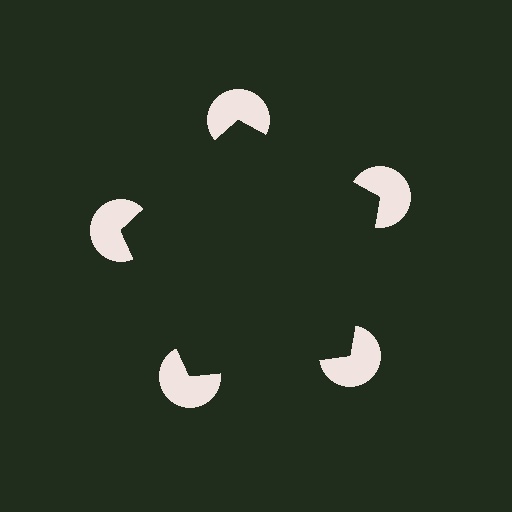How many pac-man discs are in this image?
There are 5 — one at each vertex of the illusory pentagon.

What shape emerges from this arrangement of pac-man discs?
An illusory pentagon — its edges are inferred from the aligned wedge cuts in the pac-man discs, not physically drawn.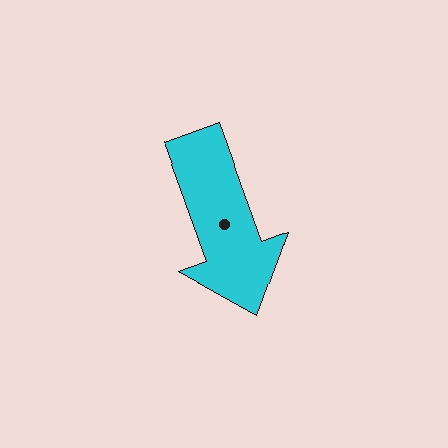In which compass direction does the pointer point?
South.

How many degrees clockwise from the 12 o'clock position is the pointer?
Approximately 160 degrees.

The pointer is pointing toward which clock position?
Roughly 5 o'clock.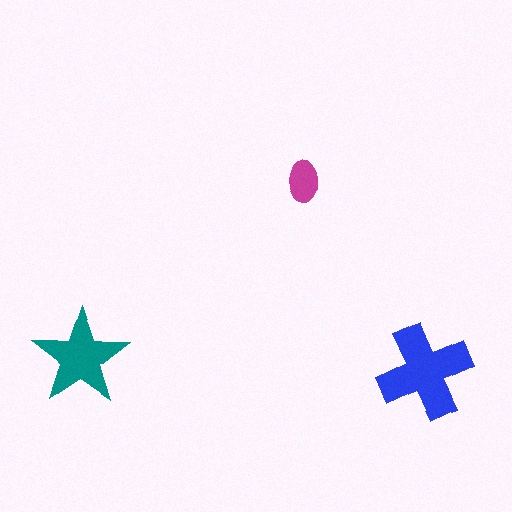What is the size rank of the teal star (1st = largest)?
2nd.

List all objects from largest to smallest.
The blue cross, the teal star, the magenta ellipse.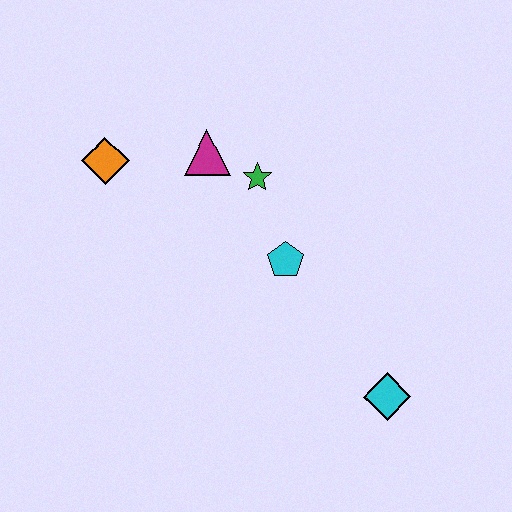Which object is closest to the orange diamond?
The magenta triangle is closest to the orange diamond.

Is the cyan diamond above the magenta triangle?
No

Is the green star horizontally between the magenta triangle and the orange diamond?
No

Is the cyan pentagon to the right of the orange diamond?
Yes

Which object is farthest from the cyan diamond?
The orange diamond is farthest from the cyan diamond.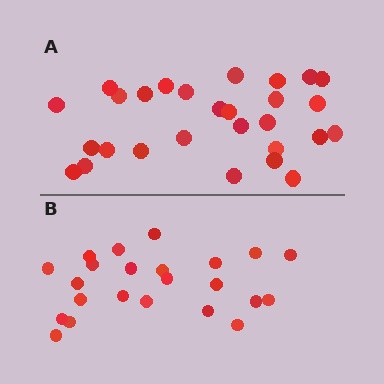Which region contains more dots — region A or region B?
Region A (the top region) has more dots.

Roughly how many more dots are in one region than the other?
Region A has about 5 more dots than region B.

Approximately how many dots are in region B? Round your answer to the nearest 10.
About 20 dots. (The exact count is 23, which rounds to 20.)